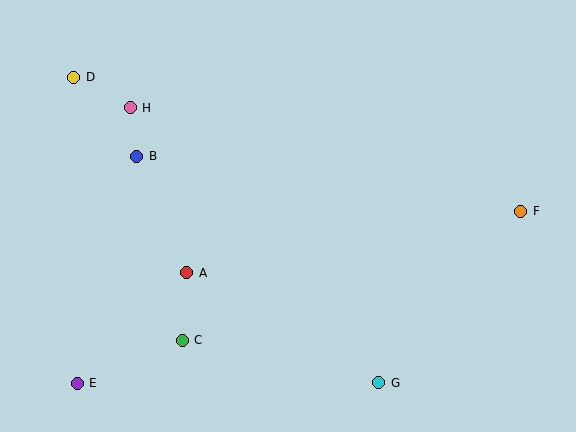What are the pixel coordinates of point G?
Point G is at (379, 383).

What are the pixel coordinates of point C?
Point C is at (182, 340).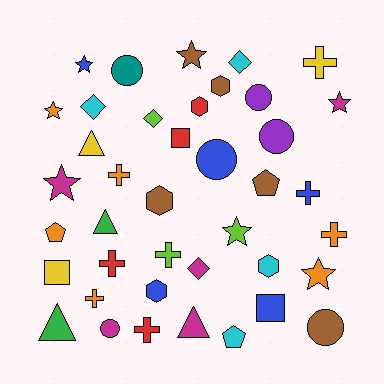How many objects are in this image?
There are 40 objects.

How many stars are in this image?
There are 7 stars.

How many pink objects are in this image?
There are no pink objects.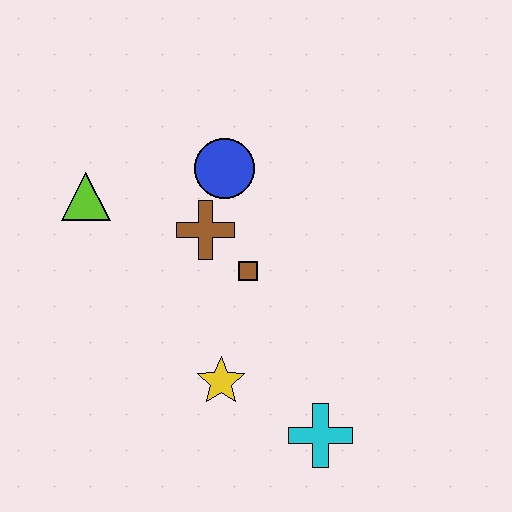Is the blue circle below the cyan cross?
No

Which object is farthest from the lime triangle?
The cyan cross is farthest from the lime triangle.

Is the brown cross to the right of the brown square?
No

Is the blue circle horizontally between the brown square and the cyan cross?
No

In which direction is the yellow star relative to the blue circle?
The yellow star is below the blue circle.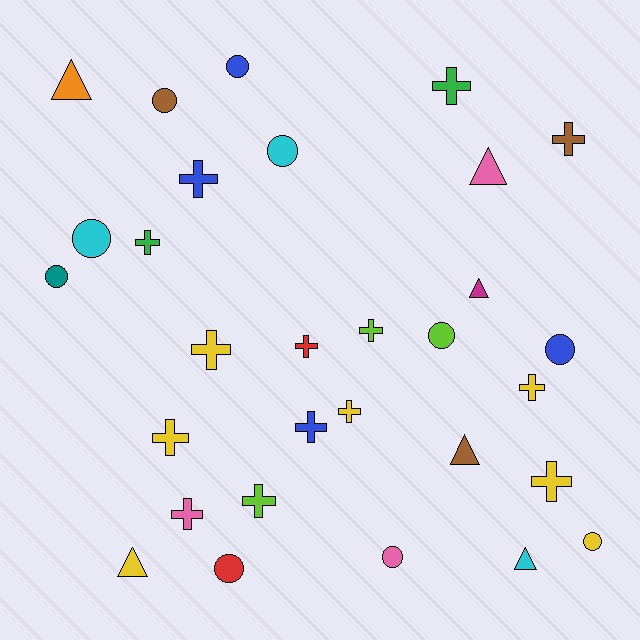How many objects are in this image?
There are 30 objects.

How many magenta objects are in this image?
There is 1 magenta object.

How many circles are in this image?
There are 10 circles.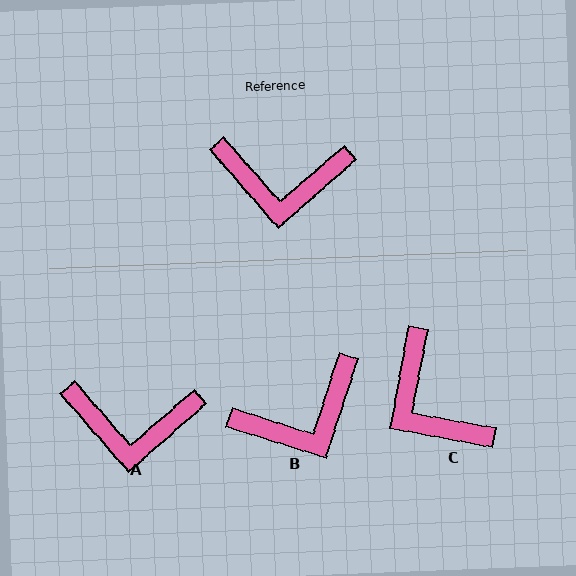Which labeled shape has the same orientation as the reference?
A.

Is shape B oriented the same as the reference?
No, it is off by about 31 degrees.